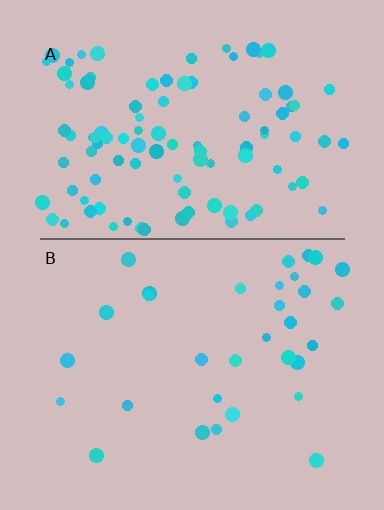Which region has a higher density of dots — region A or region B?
A (the top).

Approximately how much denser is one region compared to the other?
Approximately 3.1× — region A over region B.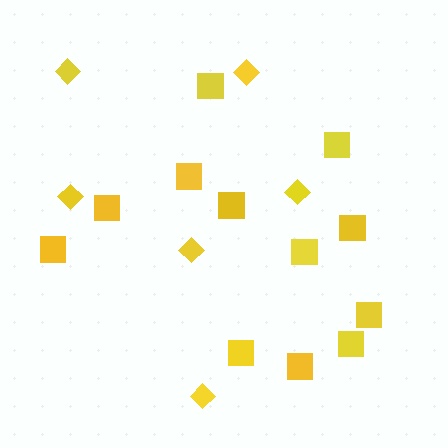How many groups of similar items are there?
There are 2 groups: one group of diamonds (6) and one group of squares (12).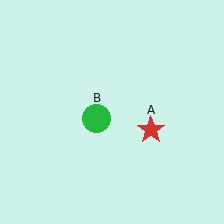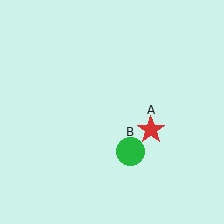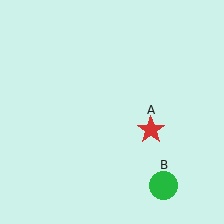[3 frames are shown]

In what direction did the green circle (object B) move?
The green circle (object B) moved down and to the right.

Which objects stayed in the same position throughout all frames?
Red star (object A) remained stationary.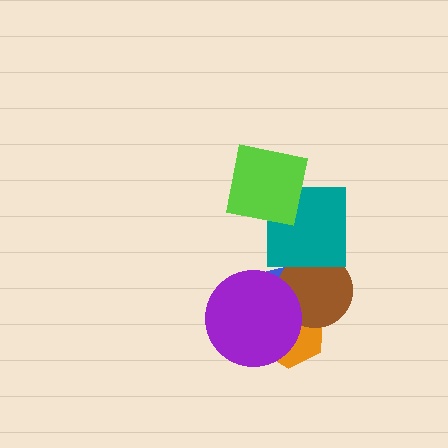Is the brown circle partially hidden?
Yes, it is partially covered by another shape.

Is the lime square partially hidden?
No, no other shape covers it.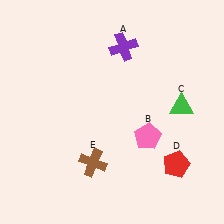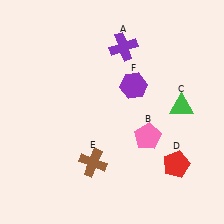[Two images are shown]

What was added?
A purple hexagon (F) was added in Image 2.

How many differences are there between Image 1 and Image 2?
There is 1 difference between the two images.